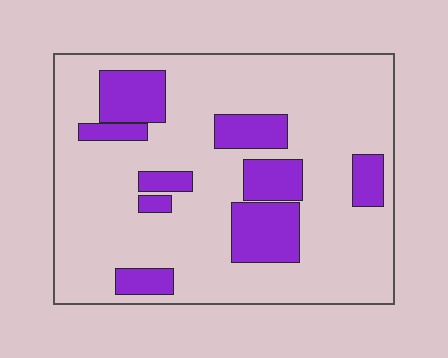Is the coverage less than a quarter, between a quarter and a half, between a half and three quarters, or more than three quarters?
Less than a quarter.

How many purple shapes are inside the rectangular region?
9.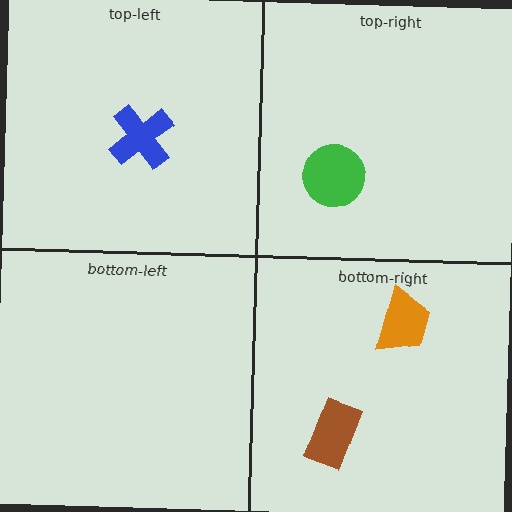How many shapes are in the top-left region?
1.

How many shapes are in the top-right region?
1.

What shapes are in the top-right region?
The green circle.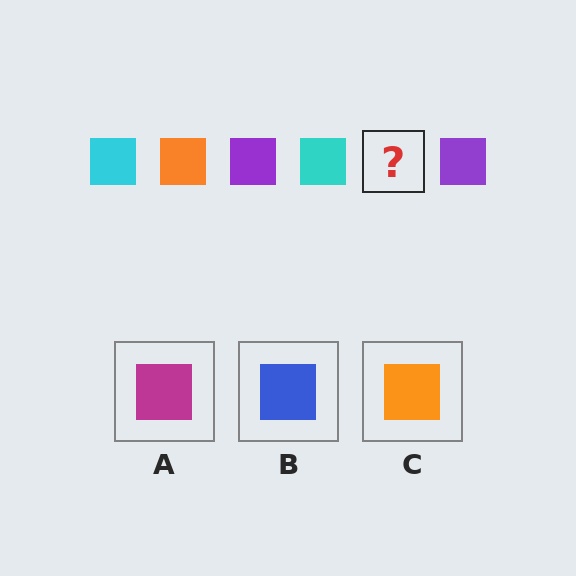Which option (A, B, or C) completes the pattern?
C.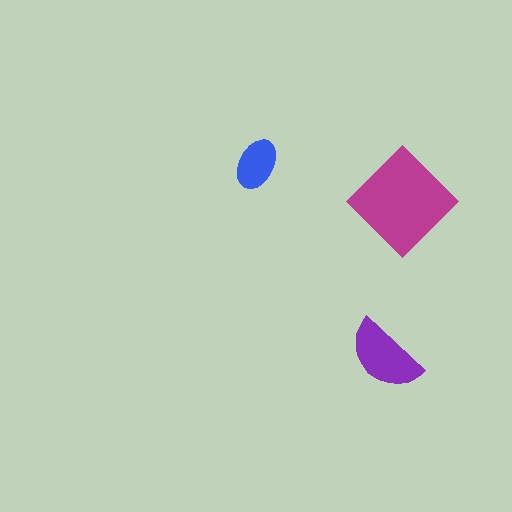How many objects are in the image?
There are 3 objects in the image.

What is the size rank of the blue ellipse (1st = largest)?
3rd.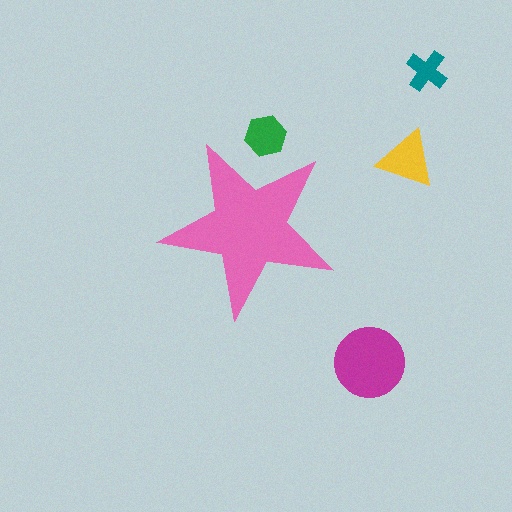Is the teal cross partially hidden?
No, the teal cross is fully visible.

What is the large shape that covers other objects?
A pink star.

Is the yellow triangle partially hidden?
No, the yellow triangle is fully visible.